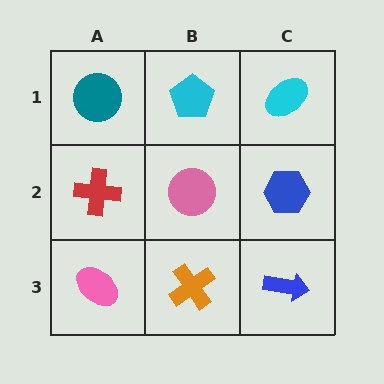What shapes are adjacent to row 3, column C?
A blue hexagon (row 2, column C), an orange cross (row 3, column B).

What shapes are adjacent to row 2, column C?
A cyan ellipse (row 1, column C), a blue arrow (row 3, column C), a pink circle (row 2, column B).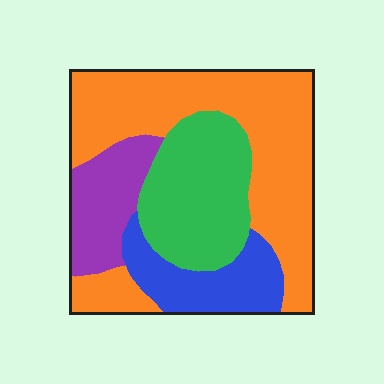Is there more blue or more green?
Green.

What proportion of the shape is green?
Green covers roughly 25% of the shape.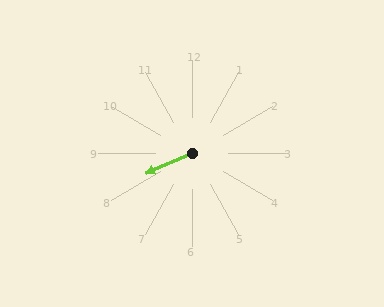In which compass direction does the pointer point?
Southwest.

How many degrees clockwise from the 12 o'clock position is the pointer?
Approximately 247 degrees.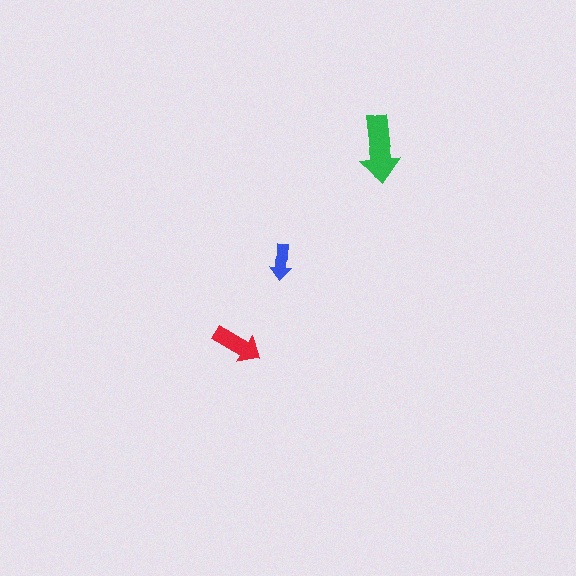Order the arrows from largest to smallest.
the green one, the red one, the blue one.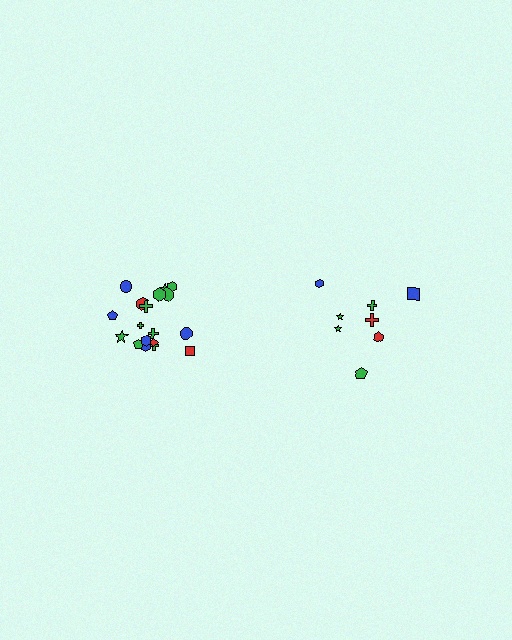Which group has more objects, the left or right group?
The left group.